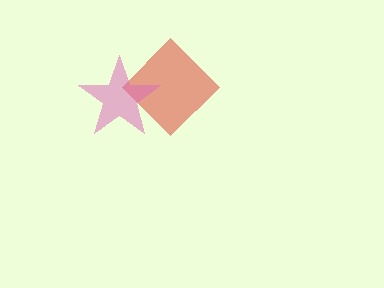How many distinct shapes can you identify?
There are 2 distinct shapes: a red diamond, a pink star.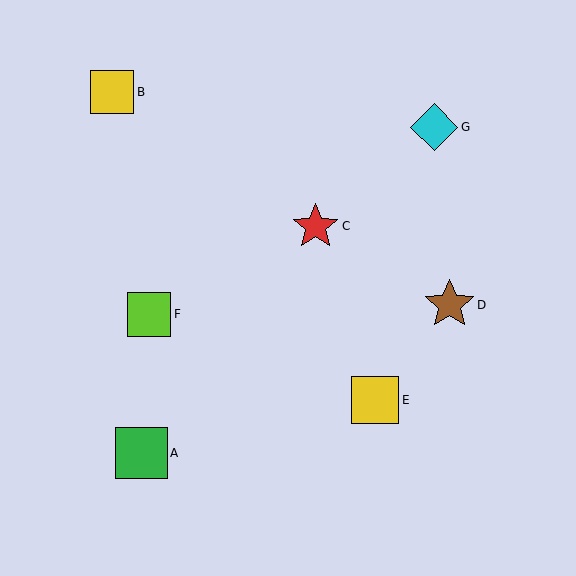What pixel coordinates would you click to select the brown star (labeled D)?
Click at (449, 305) to select the brown star D.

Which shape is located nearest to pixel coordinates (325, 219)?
The red star (labeled C) at (316, 226) is nearest to that location.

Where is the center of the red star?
The center of the red star is at (316, 226).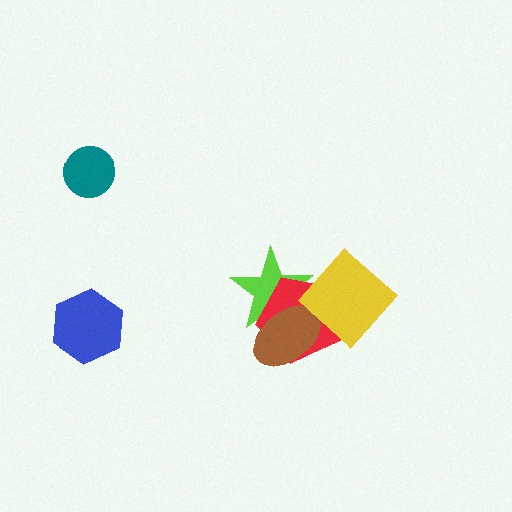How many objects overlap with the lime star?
3 objects overlap with the lime star.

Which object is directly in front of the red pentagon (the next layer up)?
The brown ellipse is directly in front of the red pentagon.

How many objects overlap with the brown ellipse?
3 objects overlap with the brown ellipse.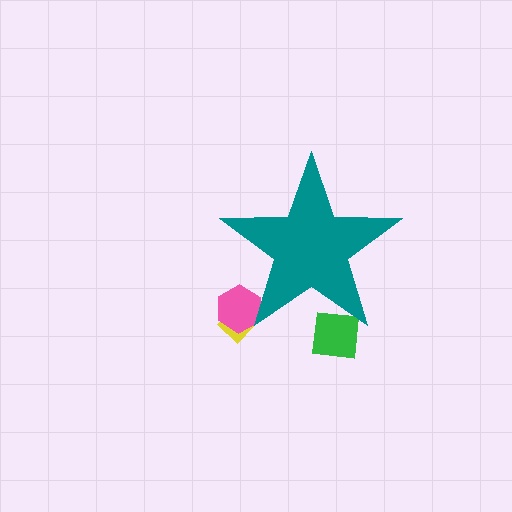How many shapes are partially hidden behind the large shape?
3 shapes are partially hidden.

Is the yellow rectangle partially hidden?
Yes, the yellow rectangle is partially hidden behind the teal star.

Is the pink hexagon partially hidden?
Yes, the pink hexagon is partially hidden behind the teal star.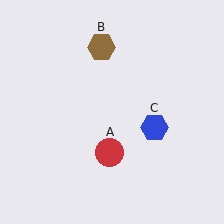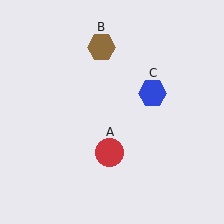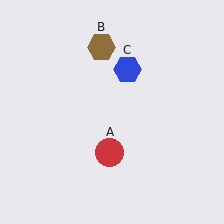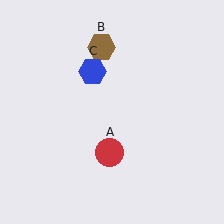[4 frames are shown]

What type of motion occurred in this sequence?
The blue hexagon (object C) rotated counterclockwise around the center of the scene.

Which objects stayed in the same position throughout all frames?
Red circle (object A) and brown hexagon (object B) remained stationary.